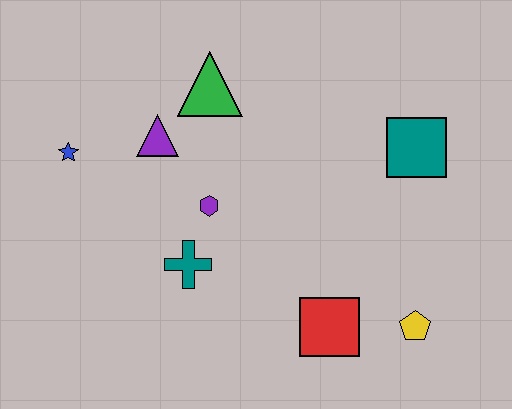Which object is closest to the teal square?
The yellow pentagon is closest to the teal square.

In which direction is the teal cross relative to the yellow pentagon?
The teal cross is to the left of the yellow pentagon.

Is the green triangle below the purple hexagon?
No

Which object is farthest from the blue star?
The yellow pentagon is farthest from the blue star.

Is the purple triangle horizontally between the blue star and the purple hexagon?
Yes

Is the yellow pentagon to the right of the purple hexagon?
Yes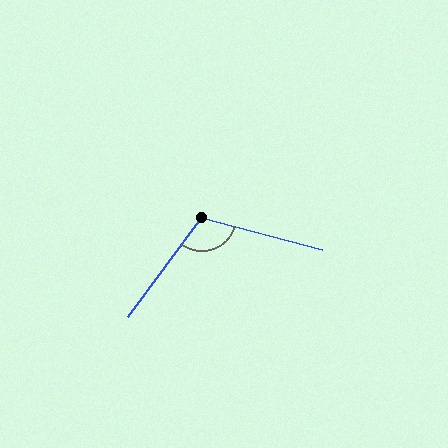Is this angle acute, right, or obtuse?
It is obtuse.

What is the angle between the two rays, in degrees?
Approximately 112 degrees.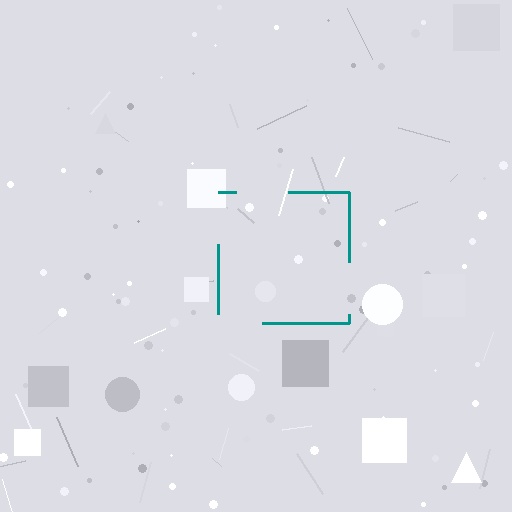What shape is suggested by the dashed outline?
The dashed outline suggests a square.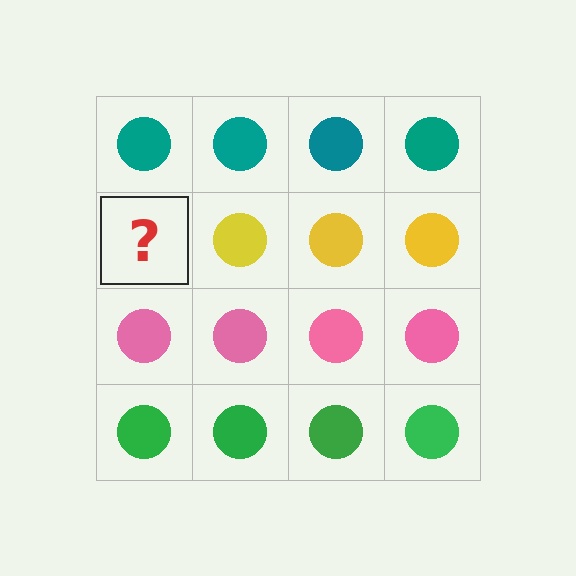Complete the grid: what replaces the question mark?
The question mark should be replaced with a yellow circle.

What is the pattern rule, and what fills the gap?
The rule is that each row has a consistent color. The gap should be filled with a yellow circle.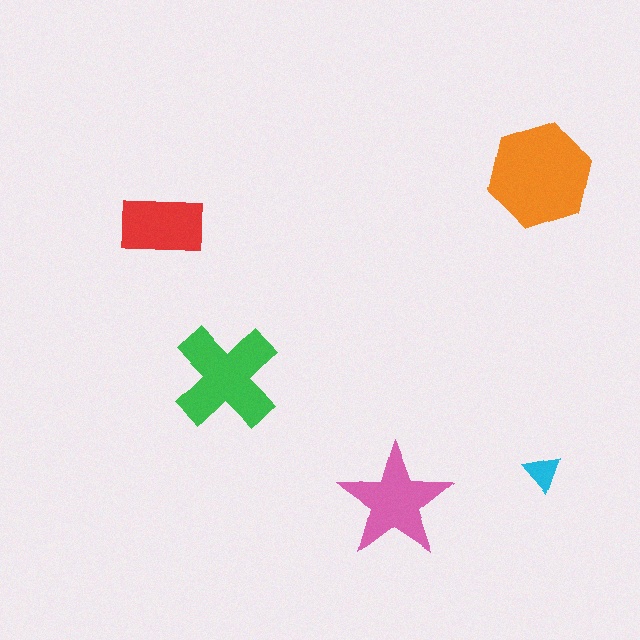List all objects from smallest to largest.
The cyan triangle, the red rectangle, the pink star, the green cross, the orange hexagon.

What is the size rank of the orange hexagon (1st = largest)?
1st.